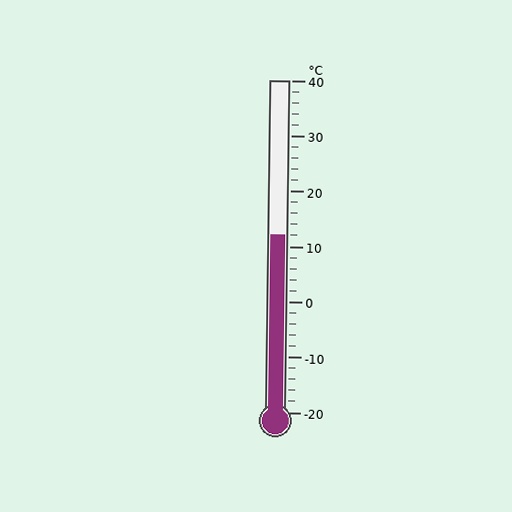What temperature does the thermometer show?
The thermometer shows approximately 12°C.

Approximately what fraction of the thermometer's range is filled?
The thermometer is filled to approximately 55% of its range.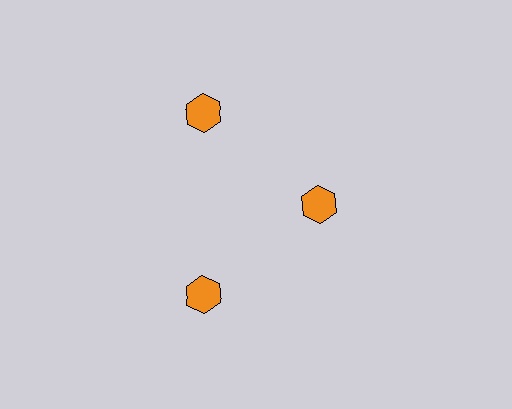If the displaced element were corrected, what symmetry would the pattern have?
It would have 3-fold rotational symmetry — the pattern would map onto itself every 120 degrees.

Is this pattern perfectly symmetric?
No. The 3 orange hexagons are arranged in a ring, but one element near the 3 o'clock position is pulled inward toward the center, breaking the 3-fold rotational symmetry.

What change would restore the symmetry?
The symmetry would be restored by moving it outward, back onto the ring so that all 3 hexagons sit at equal angles and equal distance from the center.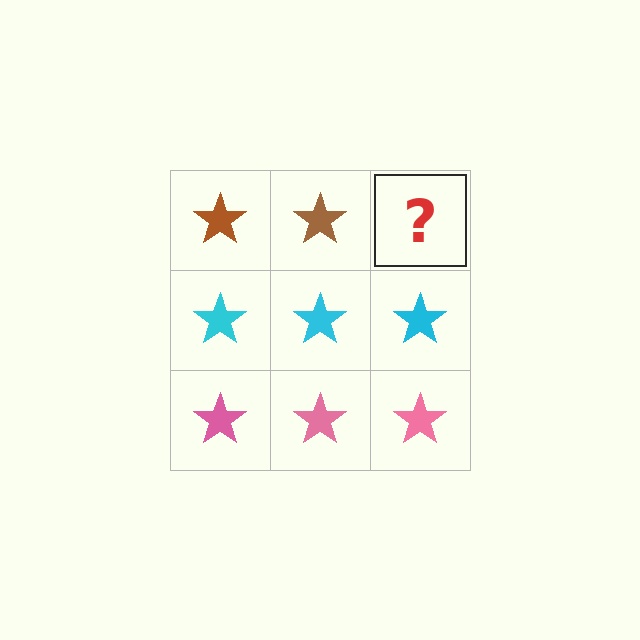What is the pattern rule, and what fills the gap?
The rule is that each row has a consistent color. The gap should be filled with a brown star.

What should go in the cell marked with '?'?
The missing cell should contain a brown star.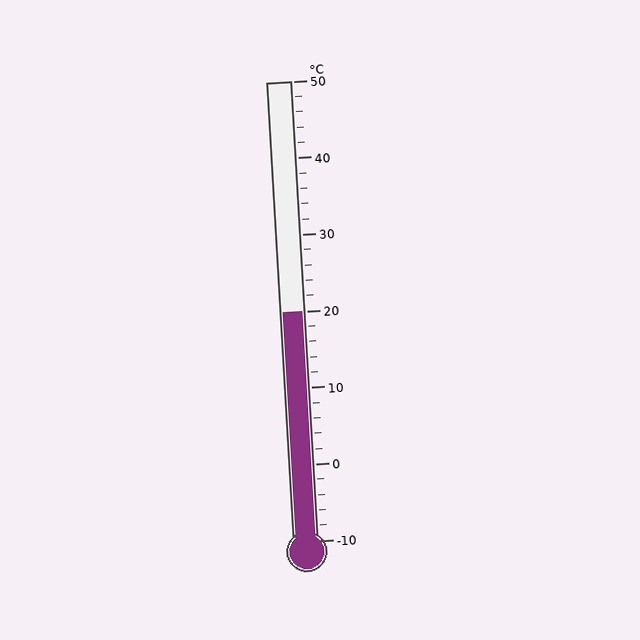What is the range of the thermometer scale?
The thermometer scale ranges from -10°C to 50°C.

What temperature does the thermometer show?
The thermometer shows approximately 20°C.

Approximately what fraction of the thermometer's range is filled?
The thermometer is filled to approximately 50% of its range.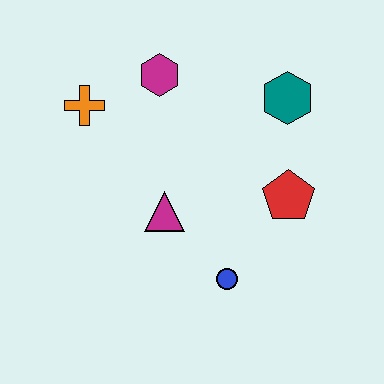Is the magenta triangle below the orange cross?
Yes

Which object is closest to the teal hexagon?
The red pentagon is closest to the teal hexagon.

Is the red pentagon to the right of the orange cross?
Yes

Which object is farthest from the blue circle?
The orange cross is farthest from the blue circle.